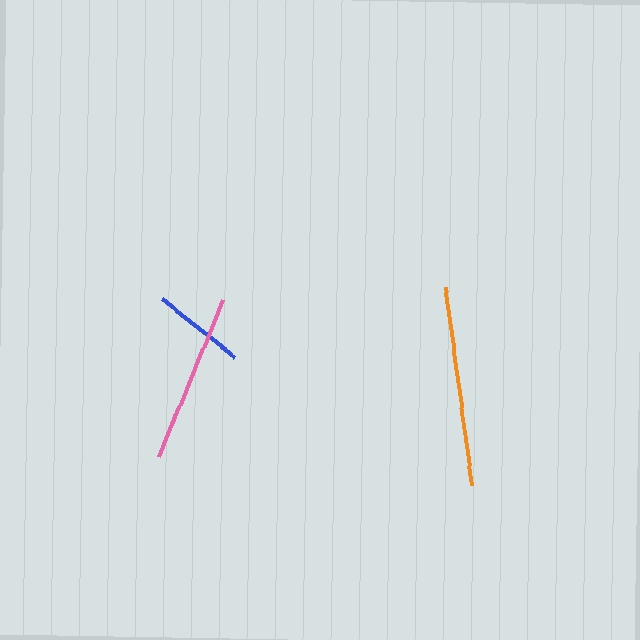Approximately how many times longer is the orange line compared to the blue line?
The orange line is approximately 2.2 times the length of the blue line.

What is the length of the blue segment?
The blue segment is approximately 92 pixels long.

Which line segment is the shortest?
The blue line is the shortest at approximately 92 pixels.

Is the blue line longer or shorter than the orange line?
The orange line is longer than the blue line.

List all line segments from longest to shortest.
From longest to shortest: orange, pink, blue.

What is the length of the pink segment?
The pink segment is approximately 170 pixels long.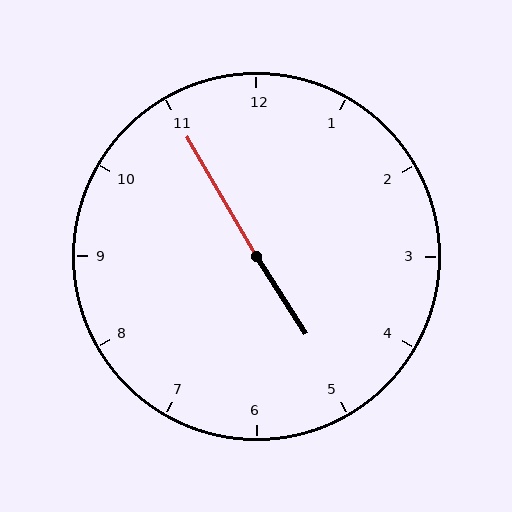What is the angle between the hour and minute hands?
Approximately 178 degrees.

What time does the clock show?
4:55.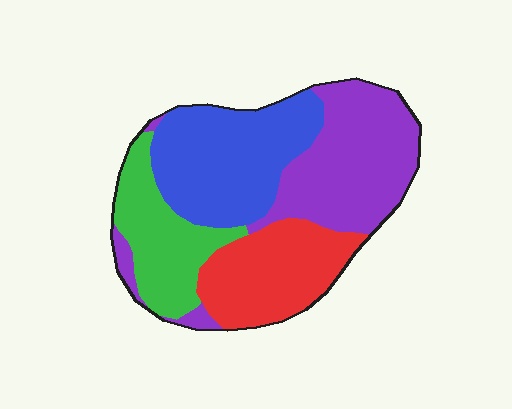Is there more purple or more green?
Purple.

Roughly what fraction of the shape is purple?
Purple covers around 30% of the shape.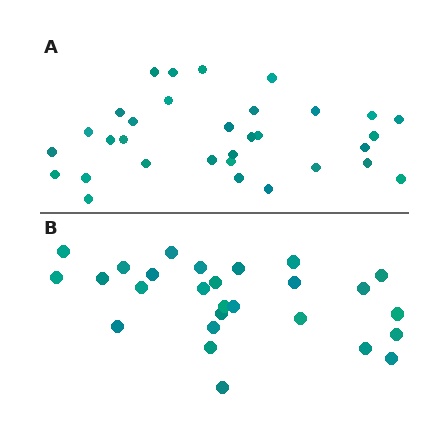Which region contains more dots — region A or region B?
Region A (the top region) has more dots.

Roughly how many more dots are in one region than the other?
Region A has about 5 more dots than region B.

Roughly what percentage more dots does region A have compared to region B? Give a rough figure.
About 20% more.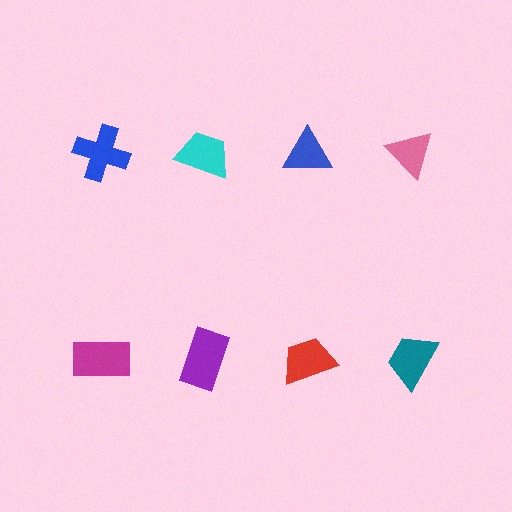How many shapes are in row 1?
4 shapes.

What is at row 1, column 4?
A pink triangle.